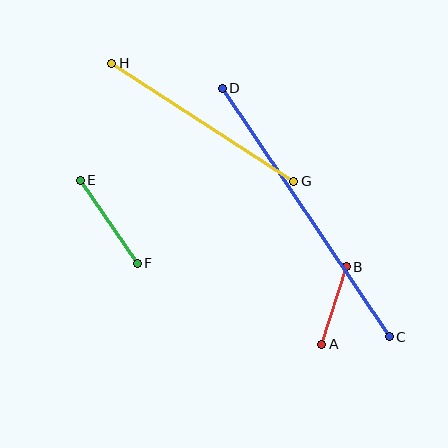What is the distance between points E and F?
The distance is approximately 101 pixels.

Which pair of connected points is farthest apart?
Points C and D are farthest apart.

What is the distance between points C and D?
The distance is approximately 299 pixels.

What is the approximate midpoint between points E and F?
The midpoint is at approximately (109, 222) pixels.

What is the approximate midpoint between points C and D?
The midpoint is at approximately (306, 213) pixels.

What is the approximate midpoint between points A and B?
The midpoint is at approximately (334, 306) pixels.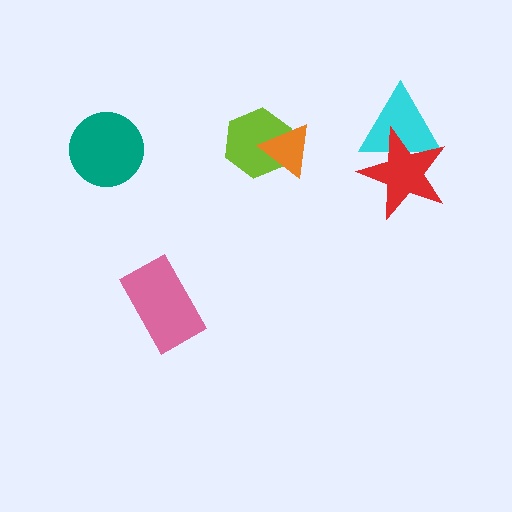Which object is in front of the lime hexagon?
The orange triangle is in front of the lime hexagon.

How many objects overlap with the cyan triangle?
1 object overlaps with the cyan triangle.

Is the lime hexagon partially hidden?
Yes, it is partially covered by another shape.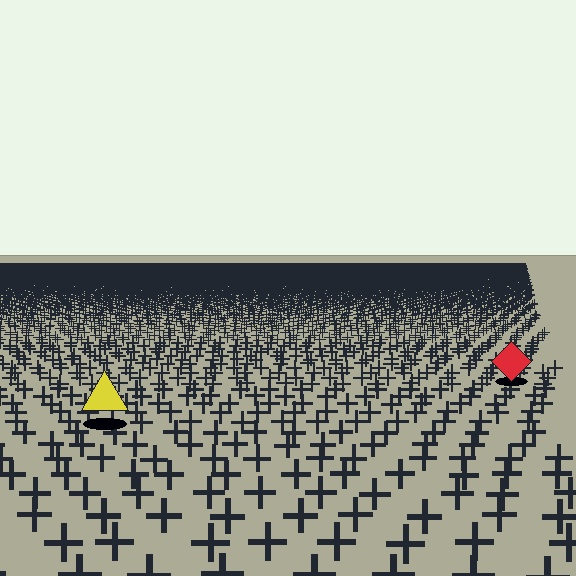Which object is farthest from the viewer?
The red diamond is farthest from the viewer. It appears smaller and the ground texture around it is denser.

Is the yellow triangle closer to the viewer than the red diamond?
Yes. The yellow triangle is closer — you can tell from the texture gradient: the ground texture is coarser near it.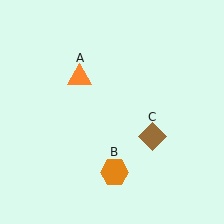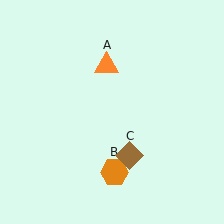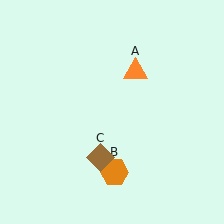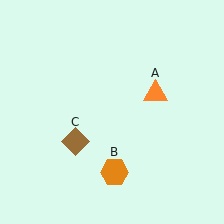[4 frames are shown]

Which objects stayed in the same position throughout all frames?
Orange hexagon (object B) remained stationary.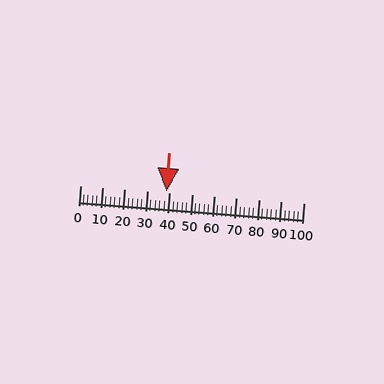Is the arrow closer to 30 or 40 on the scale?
The arrow is closer to 40.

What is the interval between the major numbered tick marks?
The major tick marks are spaced 10 units apart.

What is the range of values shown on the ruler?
The ruler shows values from 0 to 100.